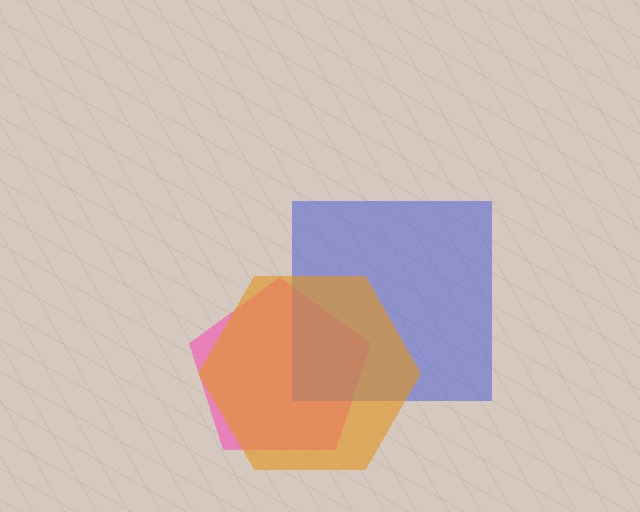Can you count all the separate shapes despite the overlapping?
Yes, there are 3 separate shapes.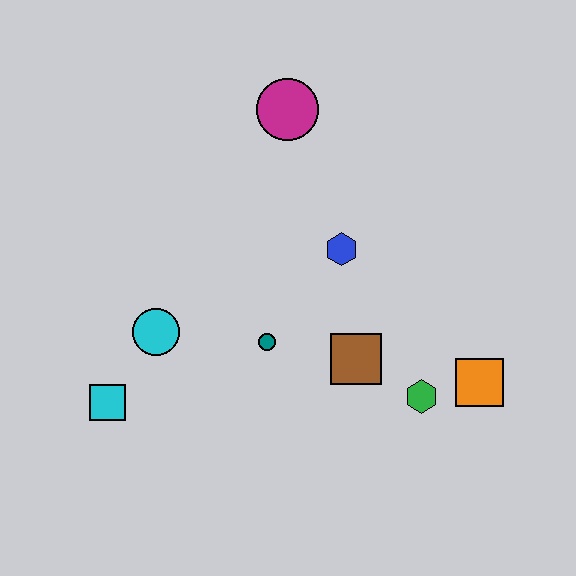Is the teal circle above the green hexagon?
Yes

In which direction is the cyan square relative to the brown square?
The cyan square is to the left of the brown square.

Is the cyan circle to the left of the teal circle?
Yes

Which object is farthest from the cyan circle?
The orange square is farthest from the cyan circle.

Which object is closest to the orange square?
The green hexagon is closest to the orange square.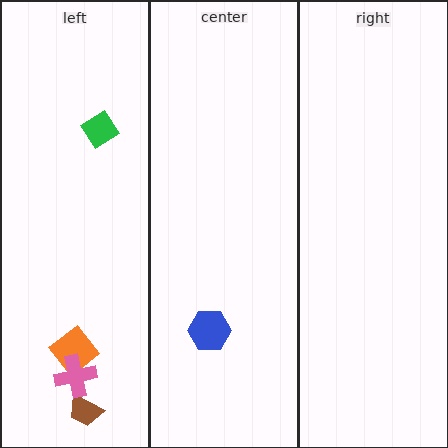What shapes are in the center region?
The blue hexagon.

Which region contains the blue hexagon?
The center region.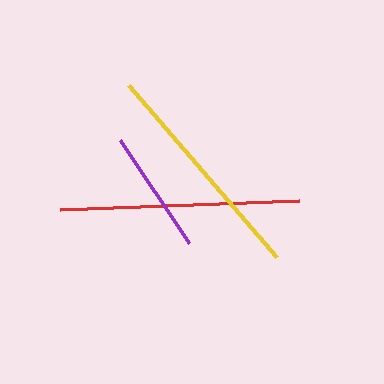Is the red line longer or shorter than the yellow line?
The red line is longer than the yellow line.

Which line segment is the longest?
The red line is the longest at approximately 239 pixels.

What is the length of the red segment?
The red segment is approximately 239 pixels long.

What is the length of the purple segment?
The purple segment is approximately 124 pixels long.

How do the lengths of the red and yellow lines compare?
The red and yellow lines are approximately the same length.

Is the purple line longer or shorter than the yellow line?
The yellow line is longer than the purple line.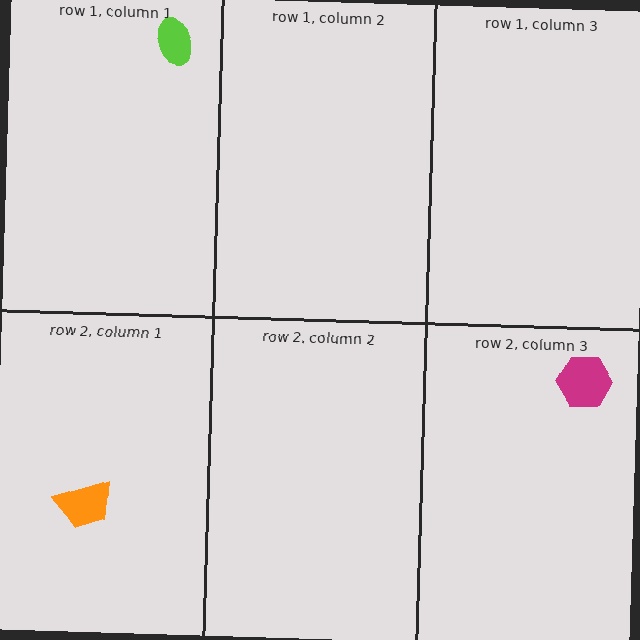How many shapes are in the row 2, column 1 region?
1.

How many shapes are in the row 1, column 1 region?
1.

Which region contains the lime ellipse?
The row 1, column 1 region.